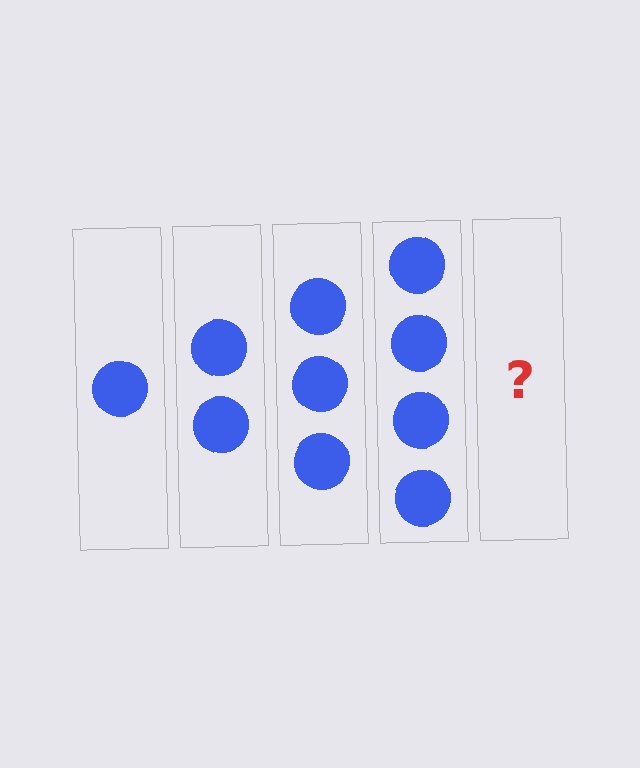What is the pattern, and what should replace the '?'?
The pattern is that each step adds one more circle. The '?' should be 5 circles.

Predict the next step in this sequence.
The next step is 5 circles.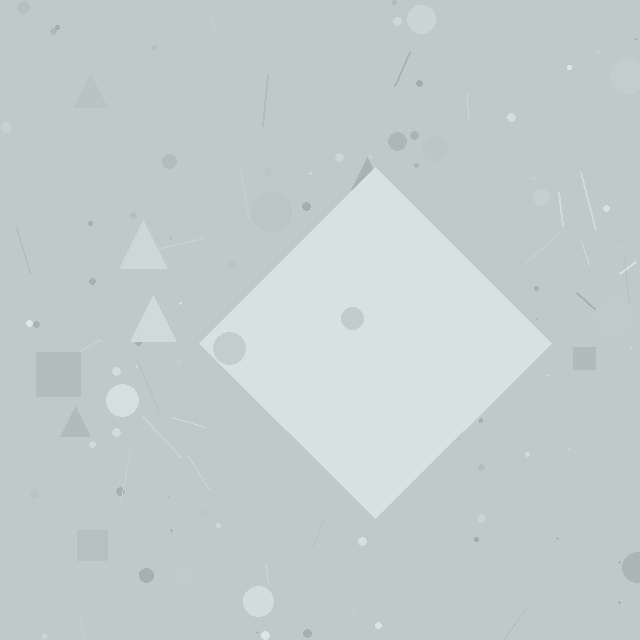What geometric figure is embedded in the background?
A diamond is embedded in the background.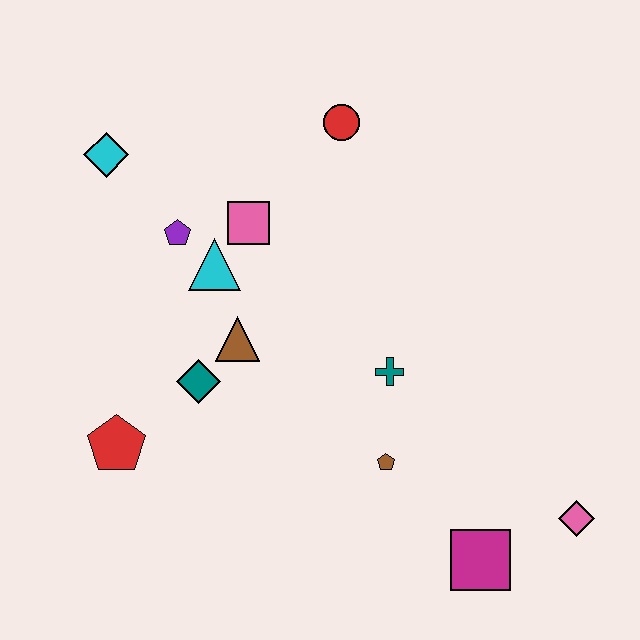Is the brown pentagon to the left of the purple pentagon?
No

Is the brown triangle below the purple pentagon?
Yes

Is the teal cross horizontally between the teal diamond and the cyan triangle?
No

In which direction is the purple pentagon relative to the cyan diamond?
The purple pentagon is below the cyan diamond.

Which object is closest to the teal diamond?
The brown triangle is closest to the teal diamond.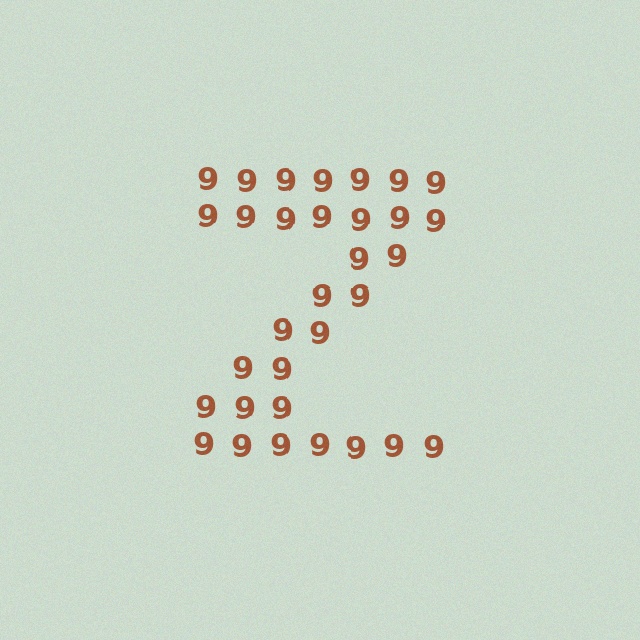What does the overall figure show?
The overall figure shows the letter Z.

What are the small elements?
The small elements are digit 9's.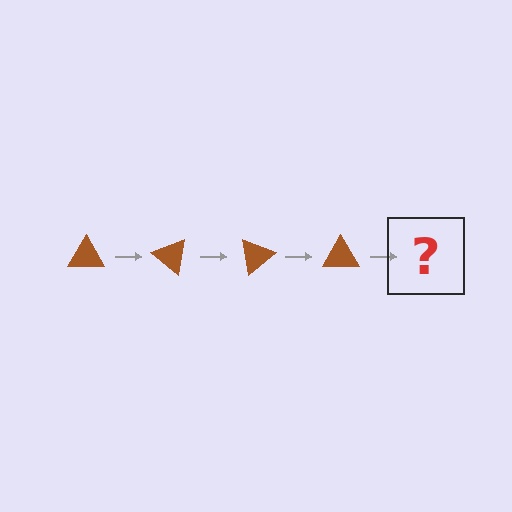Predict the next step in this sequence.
The next step is a brown triangle rotated 160 degrees.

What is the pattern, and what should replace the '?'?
The pattern is that the triangle rotates 40 degrees each step. The '?' should be a brown triangle rotated 160 degrees.